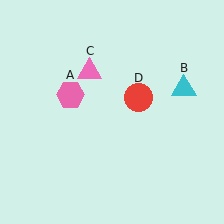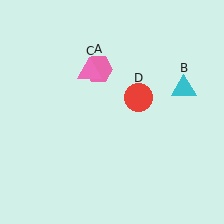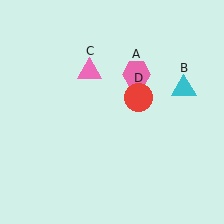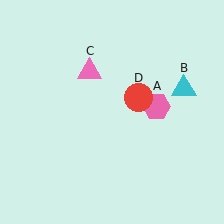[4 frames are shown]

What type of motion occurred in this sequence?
The pink hexagon (object A) rotated clockwise around the center of the scene.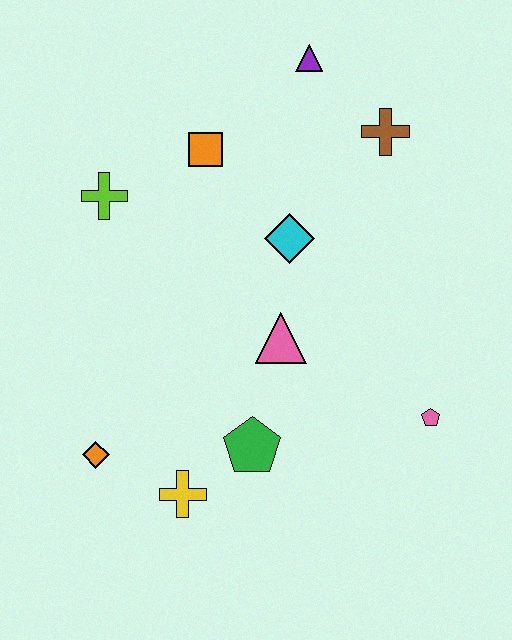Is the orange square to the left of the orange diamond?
No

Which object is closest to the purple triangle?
The brown cross is closest to the purple triangle.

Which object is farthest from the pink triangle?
The purple triangle is farthest from the pink triangle.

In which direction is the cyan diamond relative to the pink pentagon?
The cyan diamond is above the pink pentagon.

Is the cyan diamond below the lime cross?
Yes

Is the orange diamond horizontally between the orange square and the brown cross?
No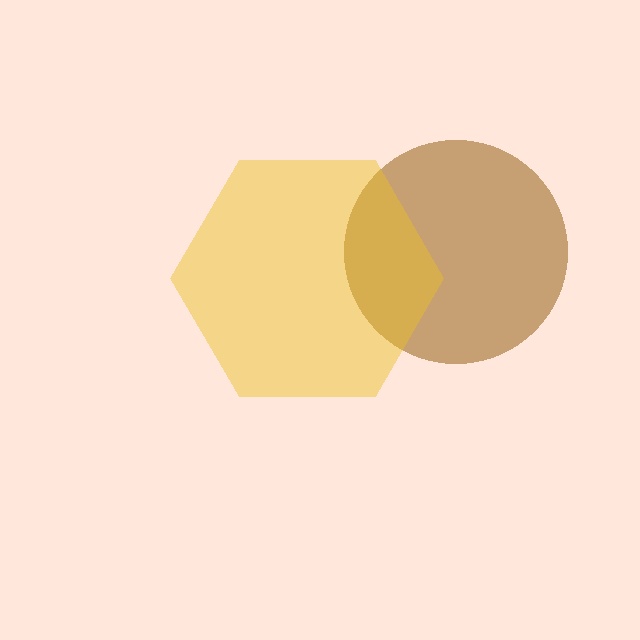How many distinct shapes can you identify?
There are 2 distinct shapes: a brown circle, a yellow hexagon.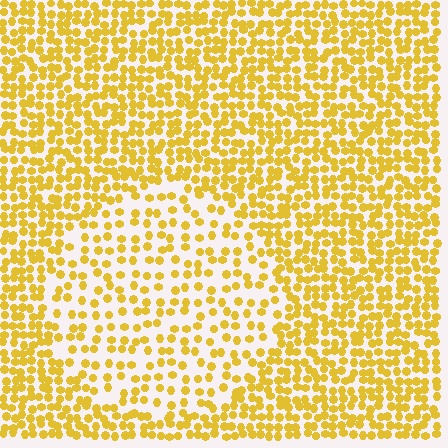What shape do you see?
I see a circle.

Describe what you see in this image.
The image contains small yellow elements arranged at two different densities. A circle-shaped region is visible where the elements are less densely packed than the surrounding area.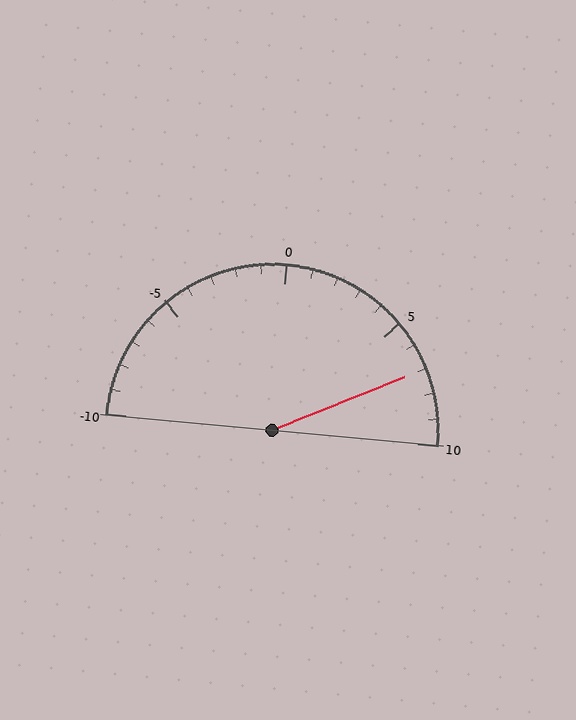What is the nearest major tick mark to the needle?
The nearest major tick mark is 5.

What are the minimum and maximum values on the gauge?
The gauge ranges from -10 to 10.